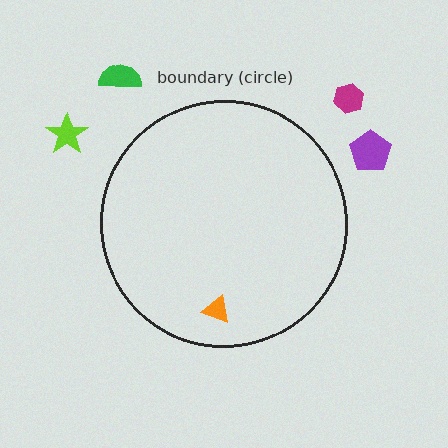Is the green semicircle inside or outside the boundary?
Outside.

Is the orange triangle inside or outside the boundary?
Inside.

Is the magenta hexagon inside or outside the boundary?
Outside.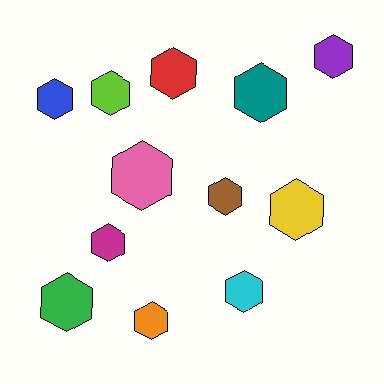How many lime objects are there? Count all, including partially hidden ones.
There is 1 lime object.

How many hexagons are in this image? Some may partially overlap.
There are 12 hexagons.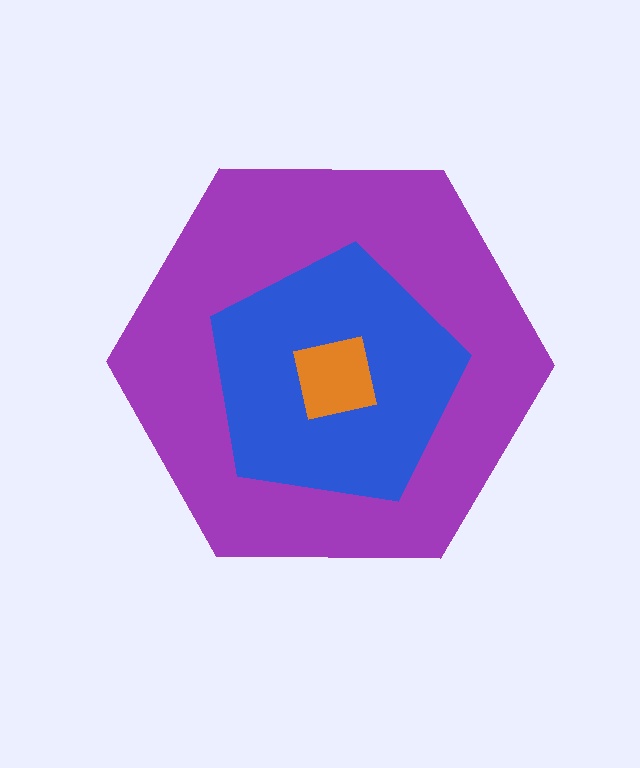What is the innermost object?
The orange square.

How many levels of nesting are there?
3.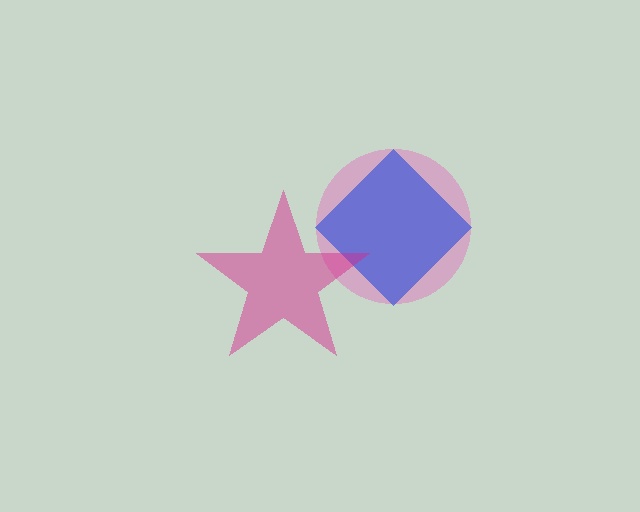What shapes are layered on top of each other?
The layered shapes are: a pink circle, a blue diamond, a magenta star.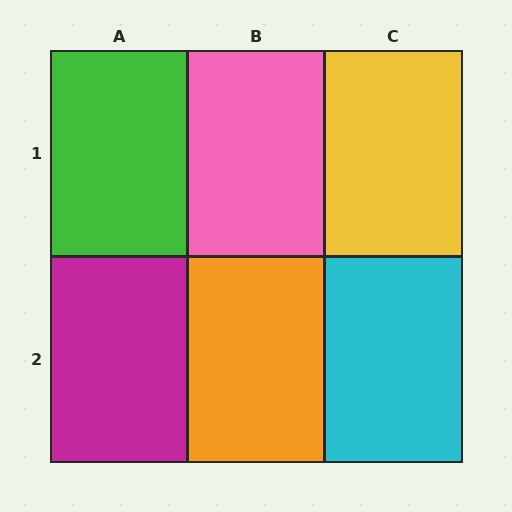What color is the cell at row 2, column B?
Orange.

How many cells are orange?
1 cell is orange.